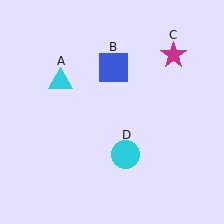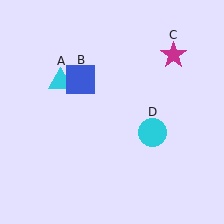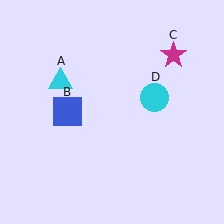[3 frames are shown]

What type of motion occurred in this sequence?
The blue square (object B), cyan circle (object D) rotated counterclockwise around the center of the scene.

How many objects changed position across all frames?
2 objects changed position: blue square (object B), cyan circle (object D).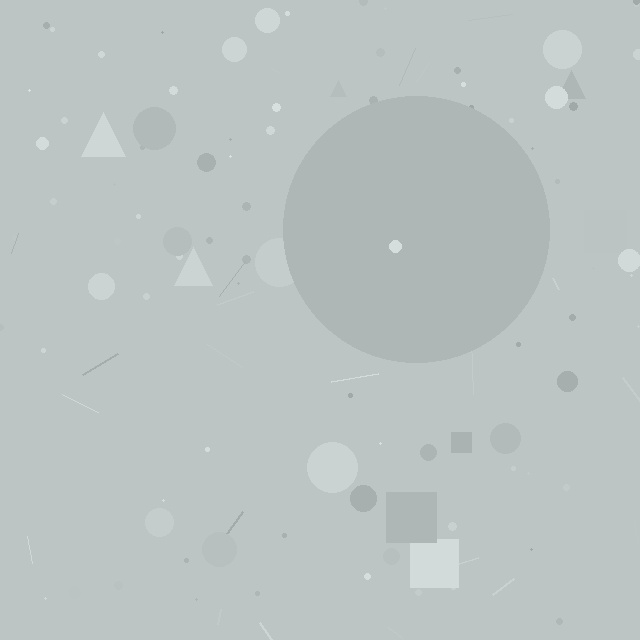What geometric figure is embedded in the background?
A circle is embedded in the background.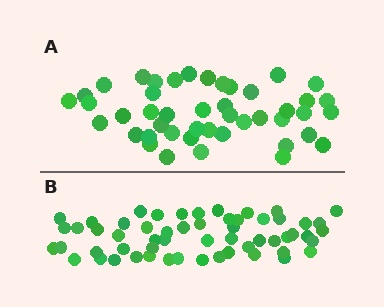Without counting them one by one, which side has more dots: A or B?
Region B (the bottom region) has more dots.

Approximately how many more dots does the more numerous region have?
Region B has roughly 12 or so more dots than region A.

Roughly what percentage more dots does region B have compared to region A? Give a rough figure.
About 25% more.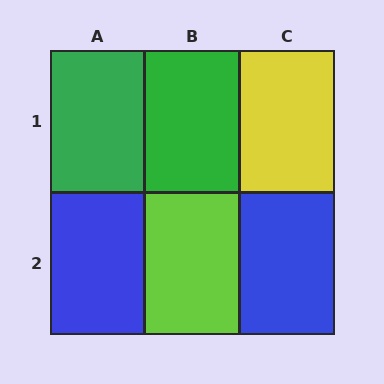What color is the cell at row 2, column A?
Blue.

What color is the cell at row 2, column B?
Lime.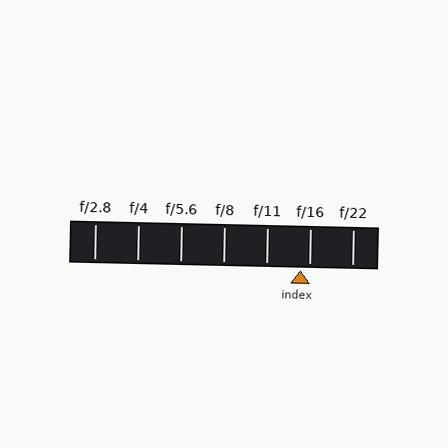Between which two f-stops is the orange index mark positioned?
The index mark is between f/11 and f/16.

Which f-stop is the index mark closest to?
The index mark is closest to f/16.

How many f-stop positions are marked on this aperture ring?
There are 7 f-stop positions marked.